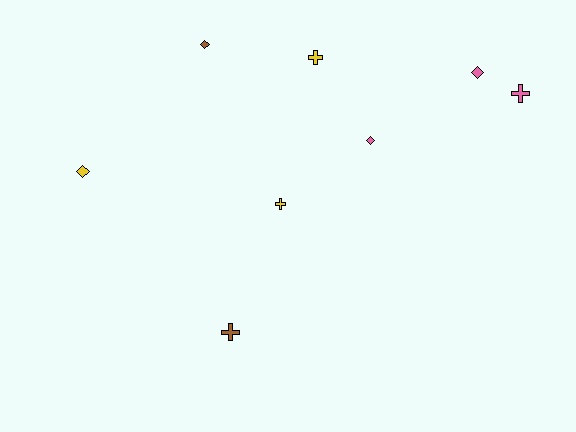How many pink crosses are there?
There is 1 pink cross.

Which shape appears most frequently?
Diamond, with 4 objects.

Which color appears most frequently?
Pink, with 3 objects.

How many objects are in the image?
There are 8 objects.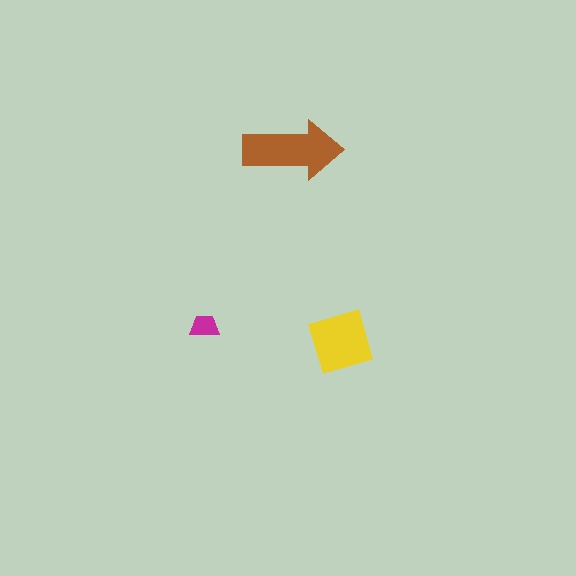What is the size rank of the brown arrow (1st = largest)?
1st.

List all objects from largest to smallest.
The brown arrow, the yellow square, the magenta trapezoid.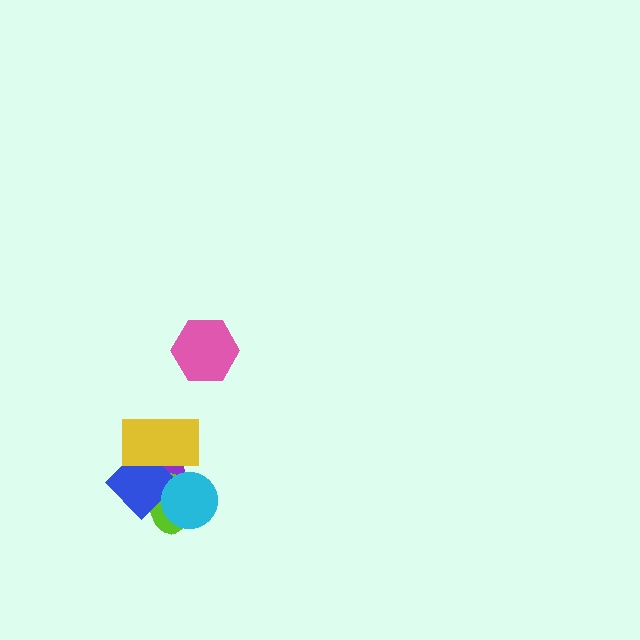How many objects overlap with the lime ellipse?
4 objects overlap with the lime ellipse.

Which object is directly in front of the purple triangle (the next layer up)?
The lime ellipse is directly in front of the purple triangle.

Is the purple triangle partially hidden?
Yes, it is partially covered by another shape.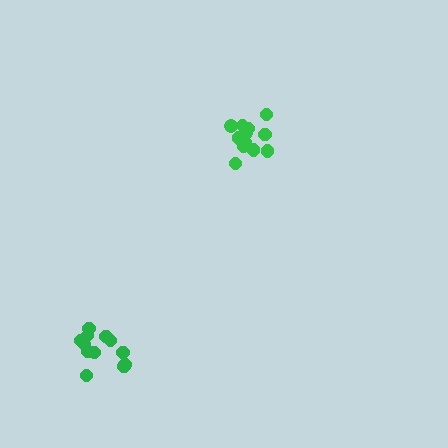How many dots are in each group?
Group 1: 12 dots, Group 2: 13 dots (25 total).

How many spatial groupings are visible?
There are 2 spatial groupings.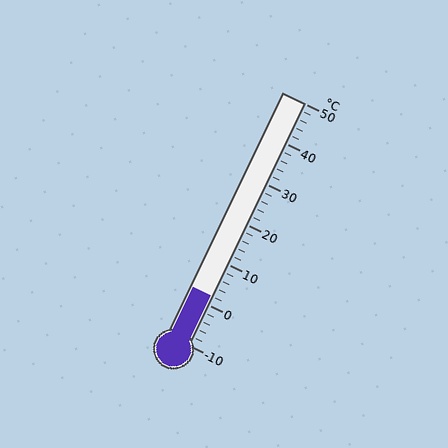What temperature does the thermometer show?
The thermometer shows approximately 2°C.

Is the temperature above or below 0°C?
The temperature is above 0°C.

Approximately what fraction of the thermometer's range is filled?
The thermometer is filled to approximately 20% of its range.